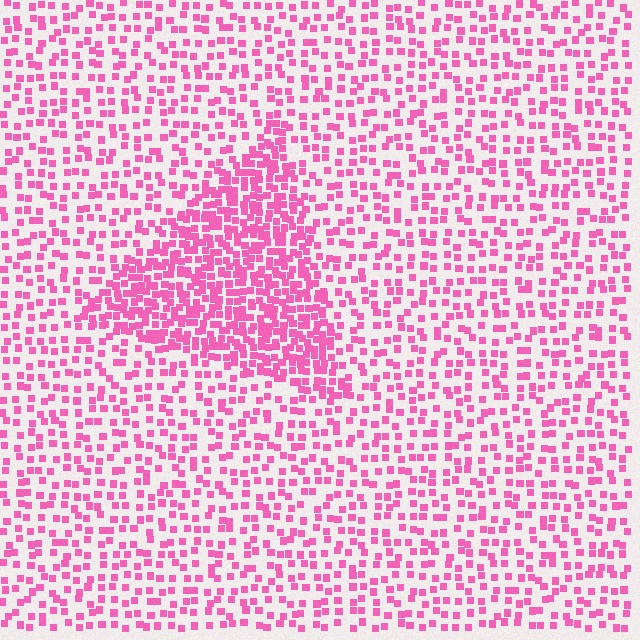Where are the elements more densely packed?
The elements are more densely packed inside the triangle boundary.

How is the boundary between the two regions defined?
The boundary is defined by a change in element density (approximately 2.2x ratio). All elements are the same color, size, and shape.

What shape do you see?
I see a triangle.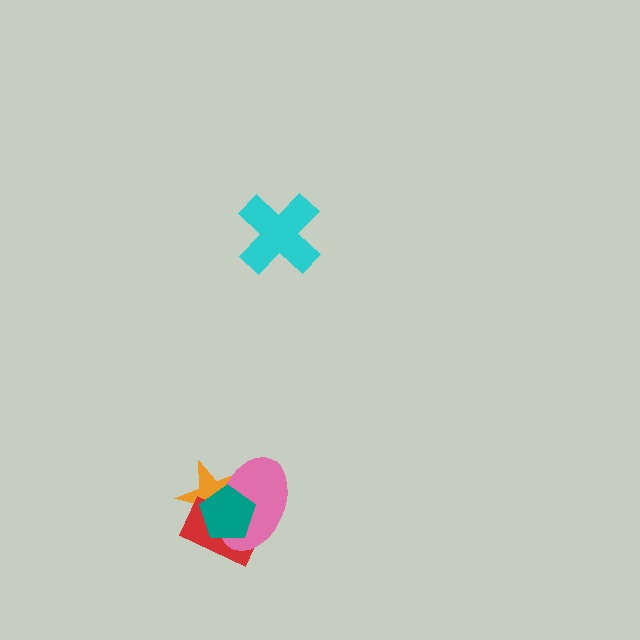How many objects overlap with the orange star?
3 objects overlap with the orange star.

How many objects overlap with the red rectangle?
3 objects overlap with the red rectangle.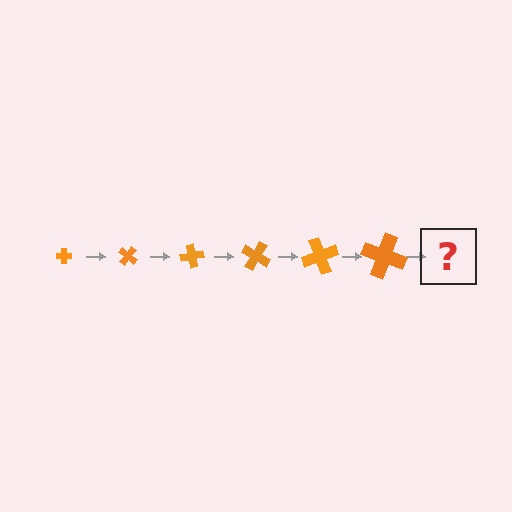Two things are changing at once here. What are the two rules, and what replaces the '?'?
The two rules are that the cross grows larger each step and it rotates 40 degrees each step. The '?' should be a cross, larger than the previous one and rotated 240 degrees from the start.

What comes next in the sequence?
The next element should be a cross, larger than the previous one and rotated 240 degrees from the start.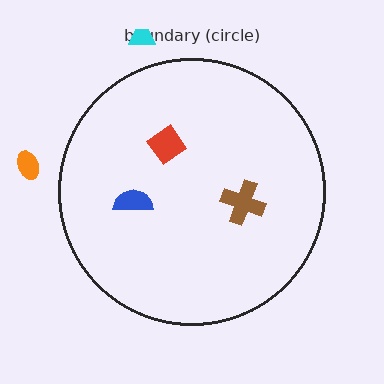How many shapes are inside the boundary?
3 inside, 2 outside.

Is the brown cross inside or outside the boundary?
Inside.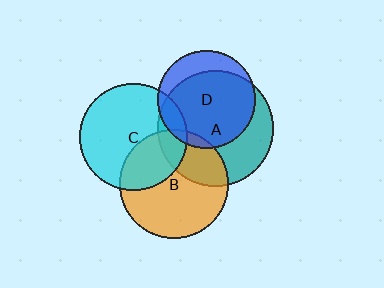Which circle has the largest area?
Circle A (teal).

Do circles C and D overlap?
Yes.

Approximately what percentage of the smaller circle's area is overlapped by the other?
Approximately 10%.